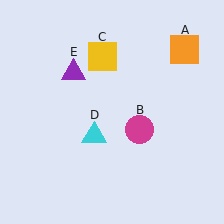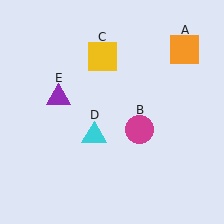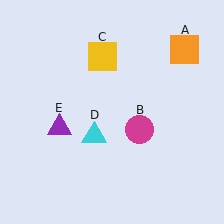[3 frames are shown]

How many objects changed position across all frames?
1 object changed position: purple triangle (object E).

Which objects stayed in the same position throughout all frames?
Orange square (object A) and magenta circle (object B) and yellow square (object C) and cyan triangle (object D) remained stationary.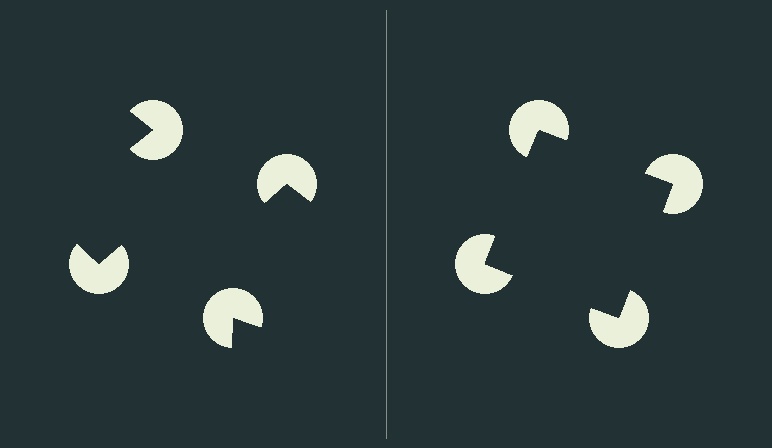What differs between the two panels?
The pac-man discs are positioned identically on both sides; only the wedge orientations differ. On the right they align to a square; on the left they are misaligned.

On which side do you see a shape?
An illusory square appears on the right side. On the left side the wedge cuts are rotated, so no coherent shape forms.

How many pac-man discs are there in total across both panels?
8 — 4 on each side.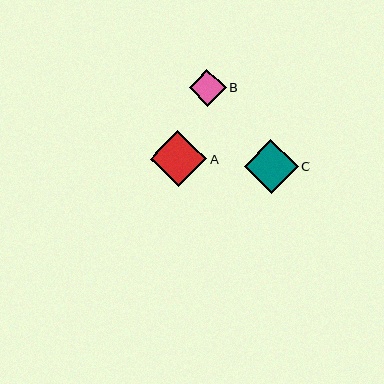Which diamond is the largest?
Diamond A is the largest with a size of approximately 57 pixels.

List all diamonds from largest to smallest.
From largest to smallest: A, C, B.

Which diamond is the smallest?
Diamond B is the smallest with a size of approximately 37 pixels.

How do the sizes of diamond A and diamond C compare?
Diamond A and diamond C are approximately the same size.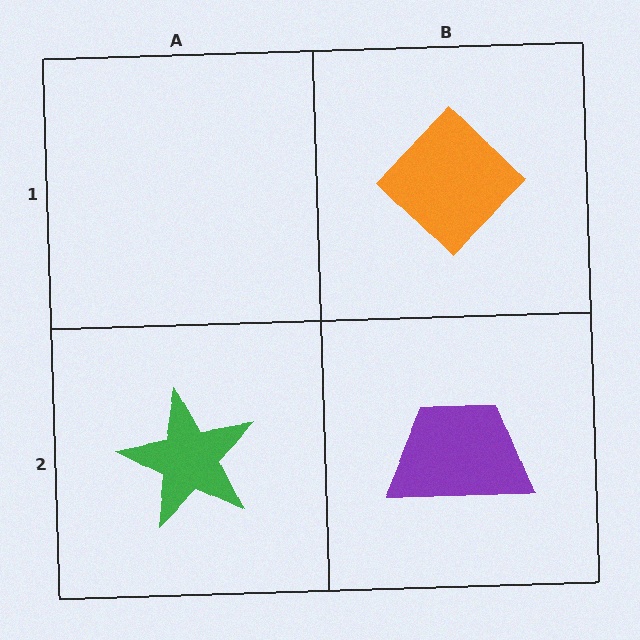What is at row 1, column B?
An orange diamond.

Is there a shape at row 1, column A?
No, that cell is empty.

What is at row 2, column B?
A purple trapezoid.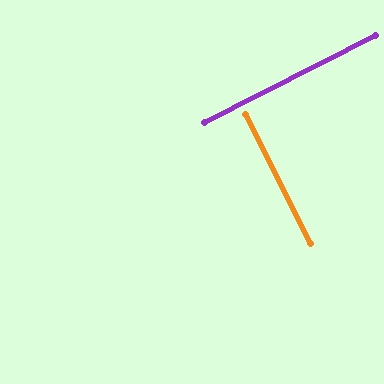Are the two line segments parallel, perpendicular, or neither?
Perpendicular — they meet at approximately 90°.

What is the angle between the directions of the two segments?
Approximately 90 degrees.